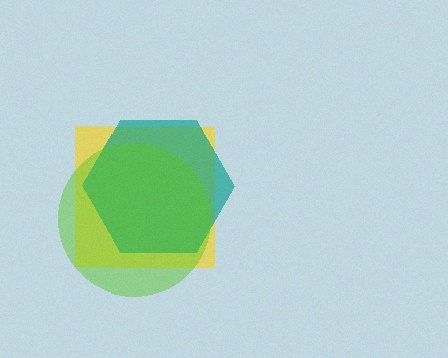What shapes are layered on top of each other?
The layered shapes are: a yellow square, a teal hexagon, a lime circle.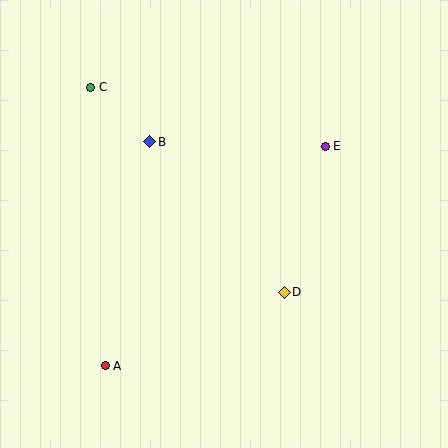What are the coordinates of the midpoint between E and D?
The midpoint between E and D is at (305, 219).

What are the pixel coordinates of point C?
Point C is at (91, 87).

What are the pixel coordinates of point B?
Point B is at (150, 142).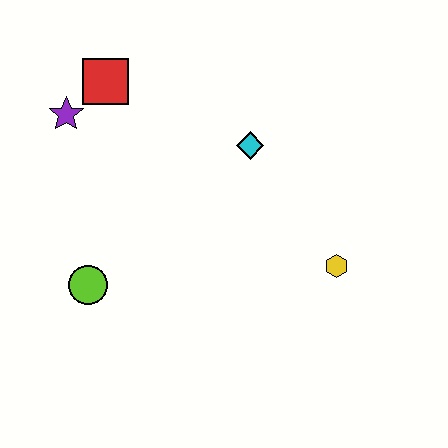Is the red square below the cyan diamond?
No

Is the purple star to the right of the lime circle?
No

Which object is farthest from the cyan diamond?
The lime circle is farthest from the cyan diamond.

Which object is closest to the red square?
The purple star is closest to the red square.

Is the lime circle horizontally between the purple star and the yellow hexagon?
Yes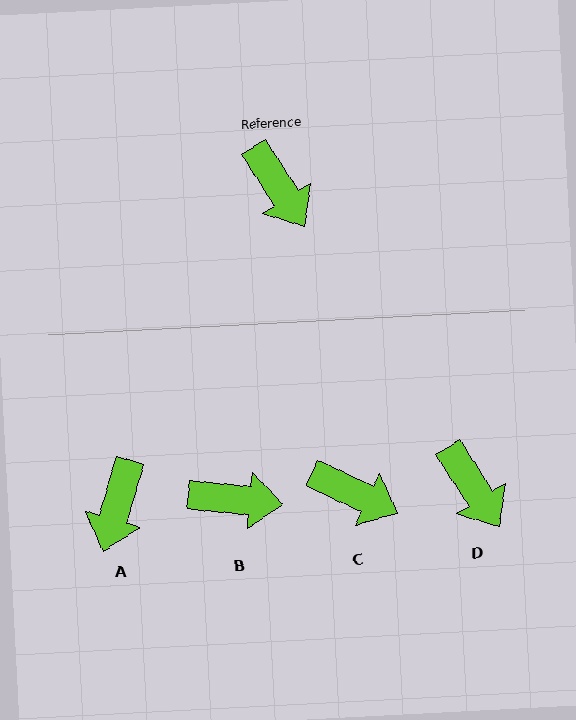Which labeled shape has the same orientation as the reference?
D.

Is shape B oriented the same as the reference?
No, it is off by about 51 degrees.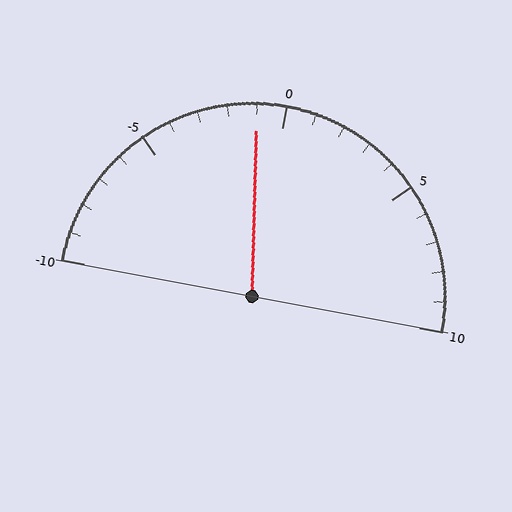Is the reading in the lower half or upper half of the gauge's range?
The reading is in the lower half of the range (-10 to 10).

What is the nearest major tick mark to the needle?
The nearest major tick mark is 0.